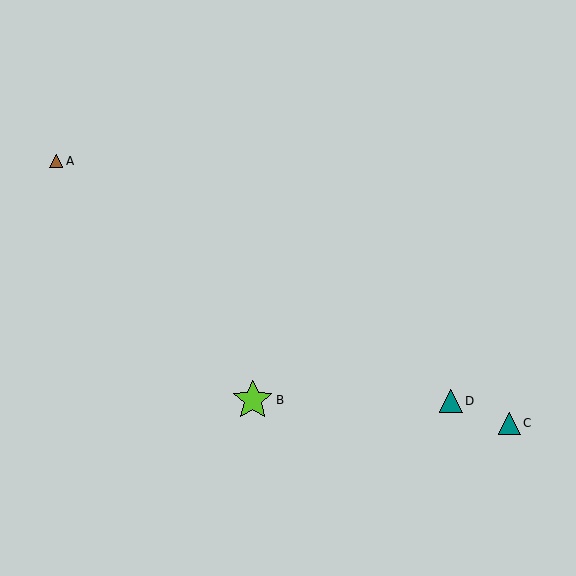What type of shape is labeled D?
Shape D is a teal triangle.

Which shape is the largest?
The lime star (labeled B) is the largest.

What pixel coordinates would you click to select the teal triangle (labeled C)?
Click at (509, 423) to select the teal triangle C.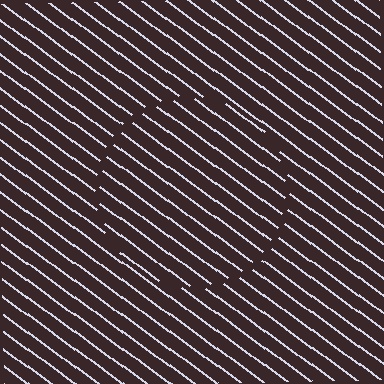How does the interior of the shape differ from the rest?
The interior of the shape contains the same grating, shifted by half a period — the contour is defined by the phase discontinuity where line-ends from the inner and outer gratings abut.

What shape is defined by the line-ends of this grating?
An illusory circle. The interior of the shape contains the same grating, shifted by half a period — the contour is defined by the phase discontinuity where line-ends from the inner and outer gratings abut.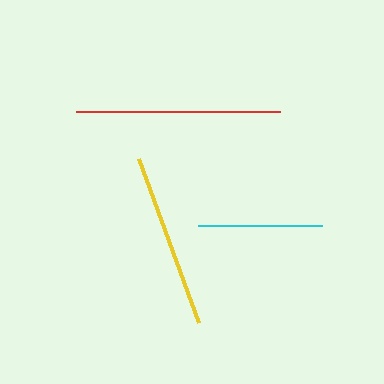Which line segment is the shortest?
The cyan line is the shortest at approximately 123 pixels.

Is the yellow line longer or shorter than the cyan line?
The yellow line is longer than the cyan line.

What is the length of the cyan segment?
The cyan segment is approximately 123 pixels long.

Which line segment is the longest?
The red line is the longest at approximately 204 pixels.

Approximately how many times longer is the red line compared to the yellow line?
The red line is approximately 1.2 times the length of the yellow line.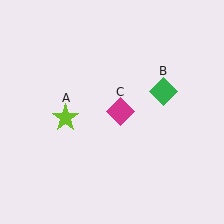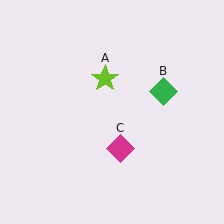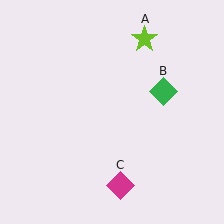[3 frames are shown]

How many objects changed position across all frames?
2 objects changed position: lime star (object A), magenta diamond (object C).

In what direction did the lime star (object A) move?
The lime star (object A) moved up and to the right.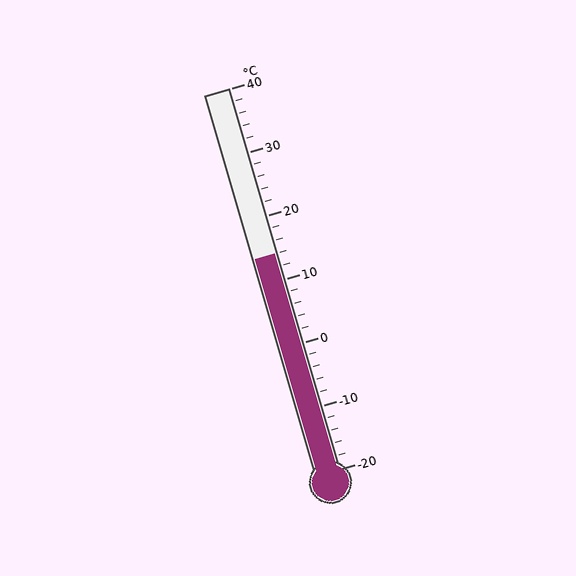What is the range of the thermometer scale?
The thermometer scale ranges from -20°C to 40°C.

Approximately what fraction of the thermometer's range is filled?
The thermometer is filled to approximately 55% of its range.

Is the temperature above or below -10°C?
The temperature is above -10°C.